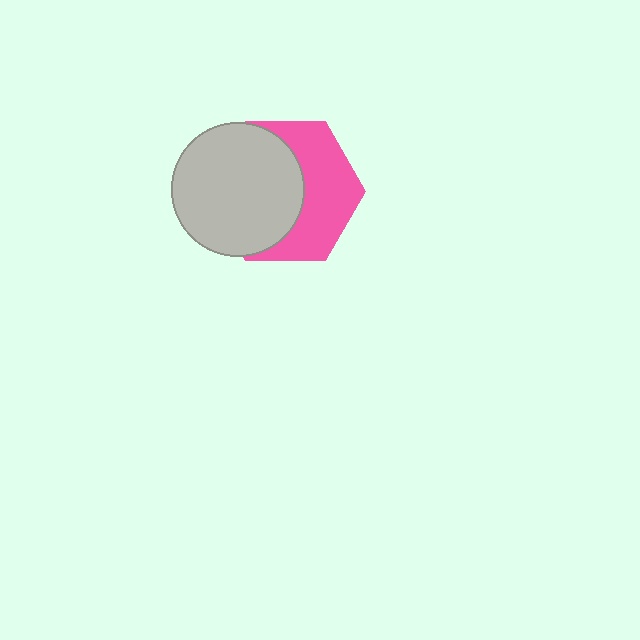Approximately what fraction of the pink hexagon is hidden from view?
Roughly 53% of the pink hexagon is hidden behind the light gray circle.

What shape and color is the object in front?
The object in front is a light gray circle.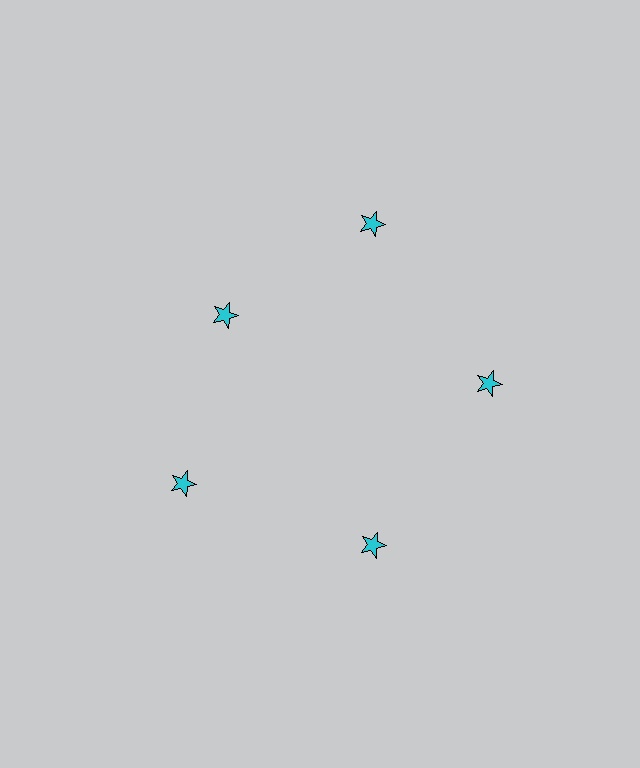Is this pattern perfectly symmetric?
No. The 5 cyan stars are arranged in a ring, but one element near the 10 o'clock position is pulled inward toward the center, breaking the 5-fold rotational symmetry.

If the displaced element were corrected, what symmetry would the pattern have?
It would have 5-fold rotational symmetry — the pattern would map onto itself every 72 degrees.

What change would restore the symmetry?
The symmetry would be restored by moving it outward, back onto the ring so that all 5 stars sit at equal angles and equal distance from the center.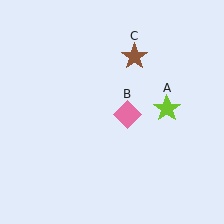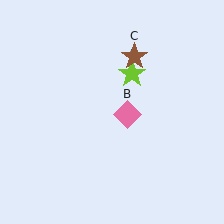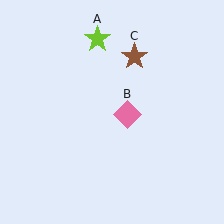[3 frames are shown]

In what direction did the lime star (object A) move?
The lime star (object A) moved up and to the left.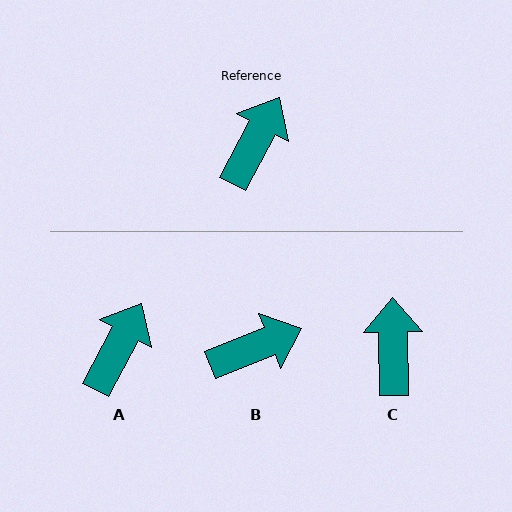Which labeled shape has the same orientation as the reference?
A.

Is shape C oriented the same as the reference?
No, it is off by about 29 degrees.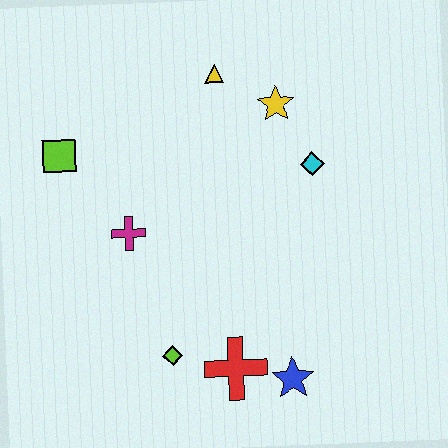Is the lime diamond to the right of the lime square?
Yes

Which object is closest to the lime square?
The magenta cross is closest to the lime square.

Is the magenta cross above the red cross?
Yes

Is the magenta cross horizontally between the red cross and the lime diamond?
No